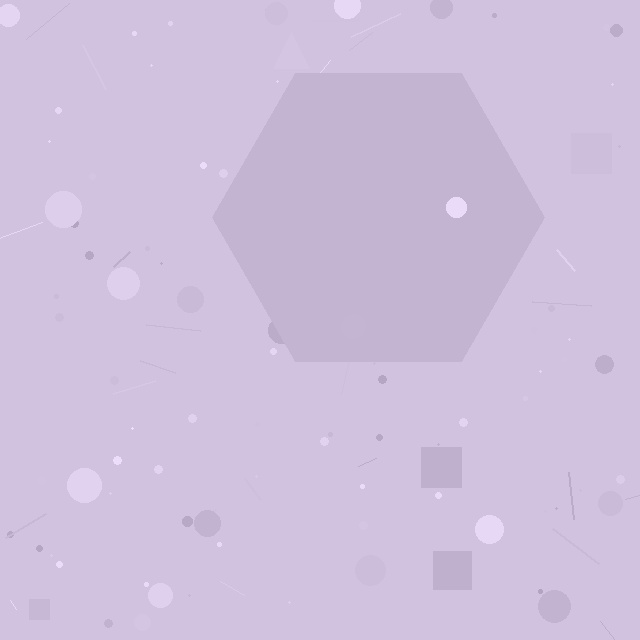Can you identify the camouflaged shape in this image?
The camouflaged shape is a hexagon.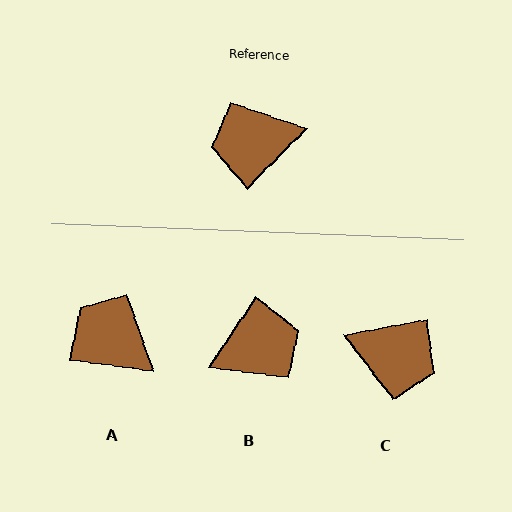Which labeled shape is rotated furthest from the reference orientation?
B, about 169 degrees away.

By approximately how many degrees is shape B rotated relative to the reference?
Approximately 169 degrees clockwise.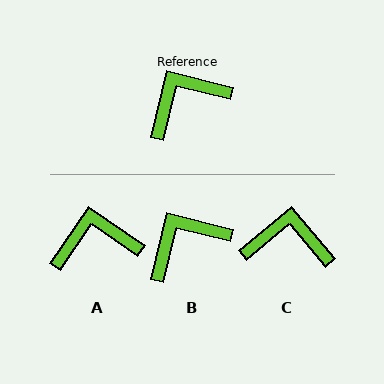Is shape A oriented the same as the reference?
No, it is off by about 21 degrees.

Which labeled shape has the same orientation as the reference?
B.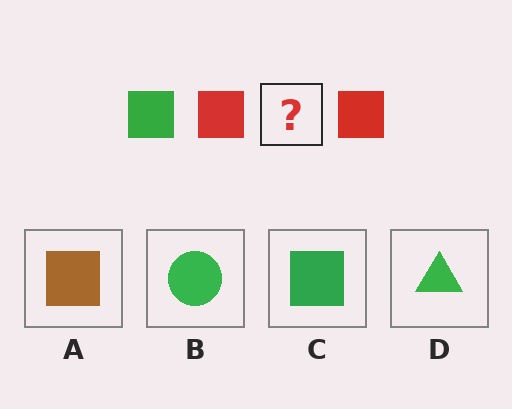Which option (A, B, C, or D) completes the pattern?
C.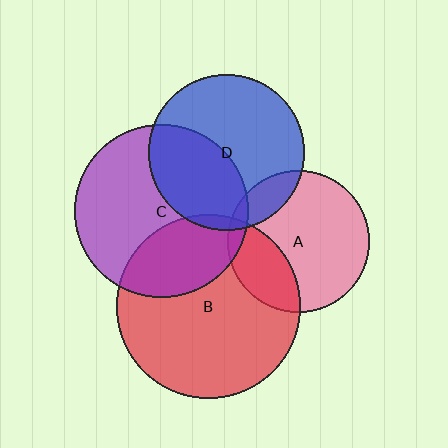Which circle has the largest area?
Circle B (red).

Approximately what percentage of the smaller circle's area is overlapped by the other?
Approximately 30%.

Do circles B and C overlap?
Yes.